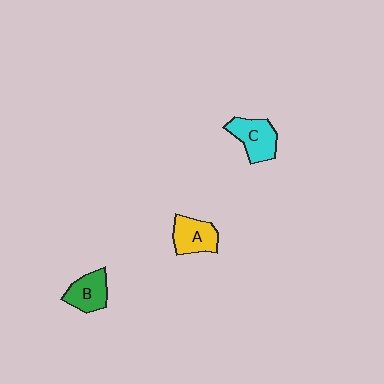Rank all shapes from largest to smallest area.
From largest to smallest: C (cyan), A (yellow), B (green).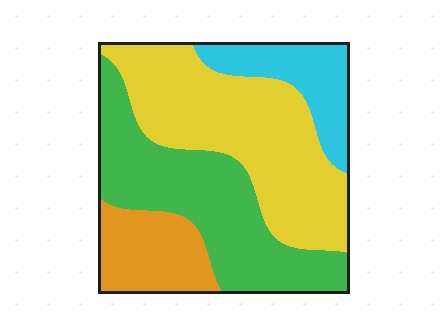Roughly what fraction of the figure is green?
Green takes up about one third (1/3) of the figure.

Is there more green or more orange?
Green.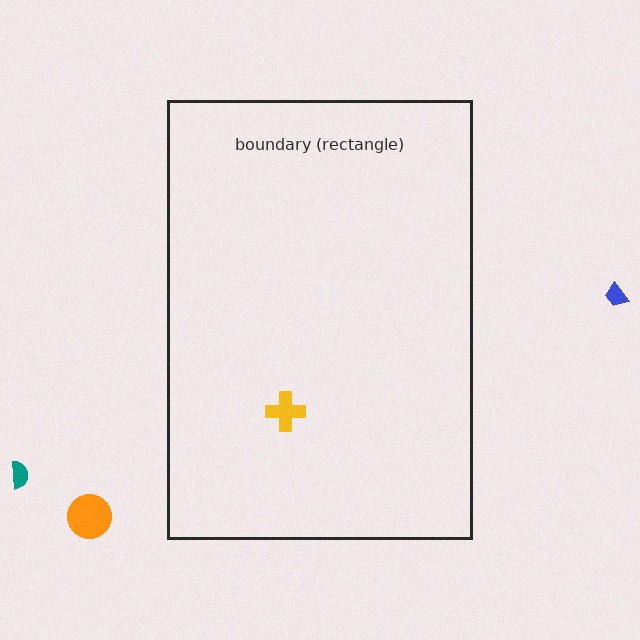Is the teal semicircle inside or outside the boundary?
Outside.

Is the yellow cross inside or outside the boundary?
Inside.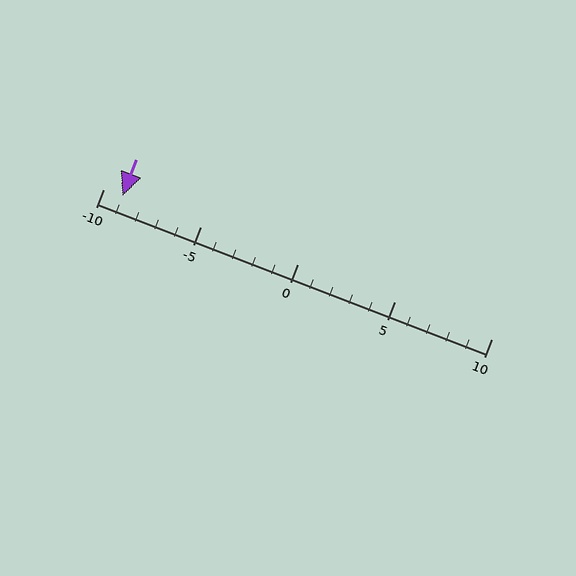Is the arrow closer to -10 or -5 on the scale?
The arrow is closer to -10.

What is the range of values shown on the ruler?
The ruler shows values from -10 to 10.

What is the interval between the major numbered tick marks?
The major tick marks are spaced 5 units apart.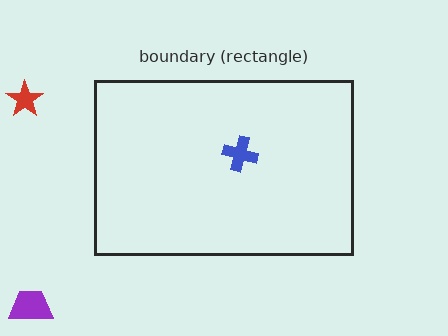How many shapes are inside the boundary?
1 inside, 2 outside.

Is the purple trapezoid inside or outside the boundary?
Outside.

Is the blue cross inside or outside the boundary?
Inside.